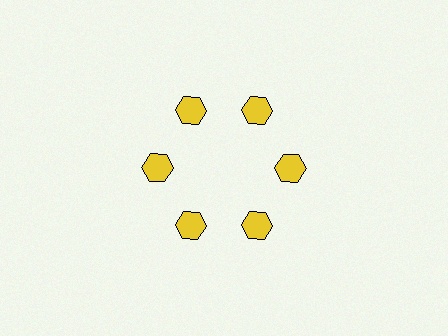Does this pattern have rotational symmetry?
Yes, this pattern has 6-fold rotational symmetry. It looks the same after rotating 60 degrees around the center.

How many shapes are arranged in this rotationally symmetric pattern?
There are 6 shapes, arranged in 6 groups of 1.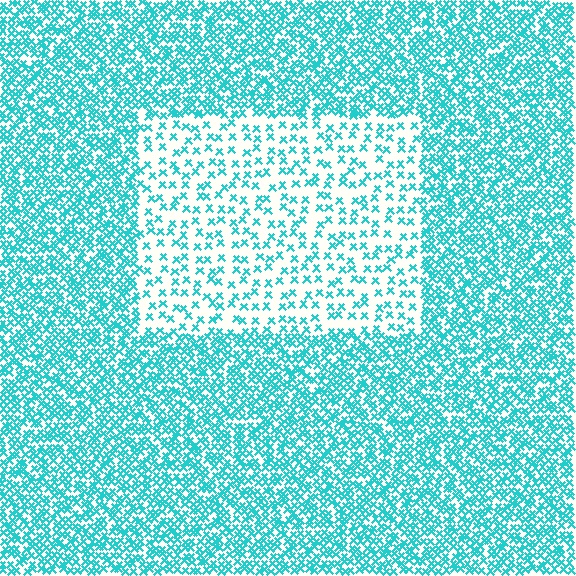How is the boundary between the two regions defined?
The boundary is defined by a change in element density (approximately 2.7x ratio). All elements are the same color, size, and shape.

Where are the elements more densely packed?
The elements are more densely packed outside the rectangle boundary.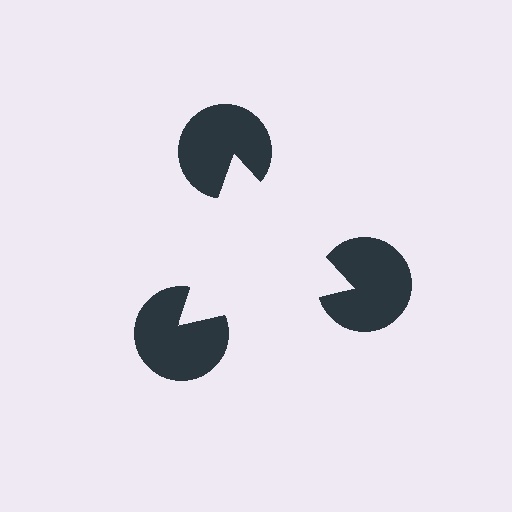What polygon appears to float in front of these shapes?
An illusory triangle — its edges are inferred from the aligned wedge cuts in the pac-man discs, not physically drawn.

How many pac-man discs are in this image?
There are 3 — one at each vertex of the illusory triangle.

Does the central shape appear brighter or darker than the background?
It typically appears slightly brighter than the background, even though no actual brightness change is drawn.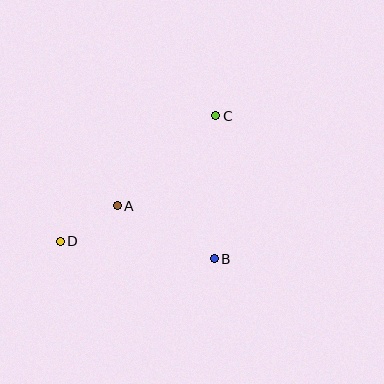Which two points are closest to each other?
Points A and D are closest to each other.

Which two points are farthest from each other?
Points C and D are farthest from each other.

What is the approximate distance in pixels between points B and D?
The distance between B and D is approximately 155 pixels.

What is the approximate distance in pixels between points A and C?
The distance between A and C is approximately 134 pixels.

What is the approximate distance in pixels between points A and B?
The distance between A and B is approximately 110 pixels.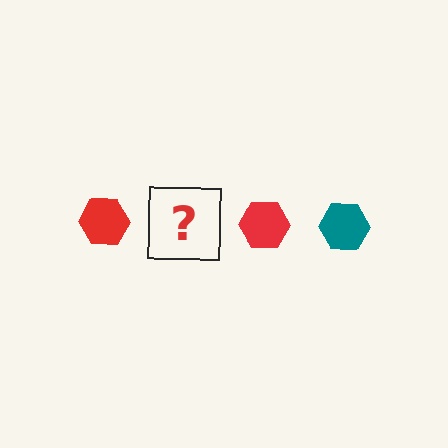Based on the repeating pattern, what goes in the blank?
The blank should be a teal hexagon.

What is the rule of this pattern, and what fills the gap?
The rule is that the pattern cycles through red, teal hexagons. The gap should be filled with a teal hexagon.